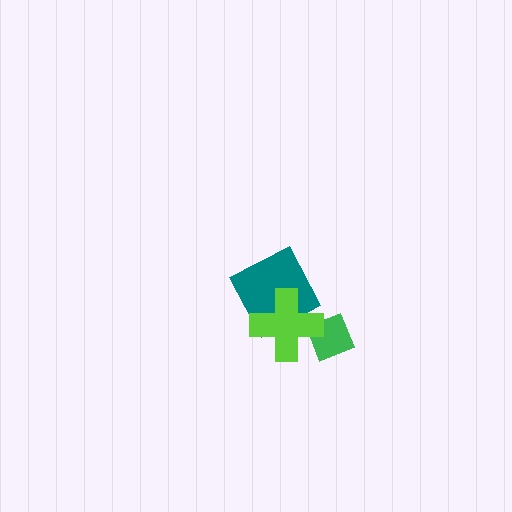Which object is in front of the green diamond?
The lime cross is in front of the green diamond.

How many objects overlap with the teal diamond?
1 object overlaps with the teal diamond.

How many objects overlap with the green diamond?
1 object overlaps with the green diamond.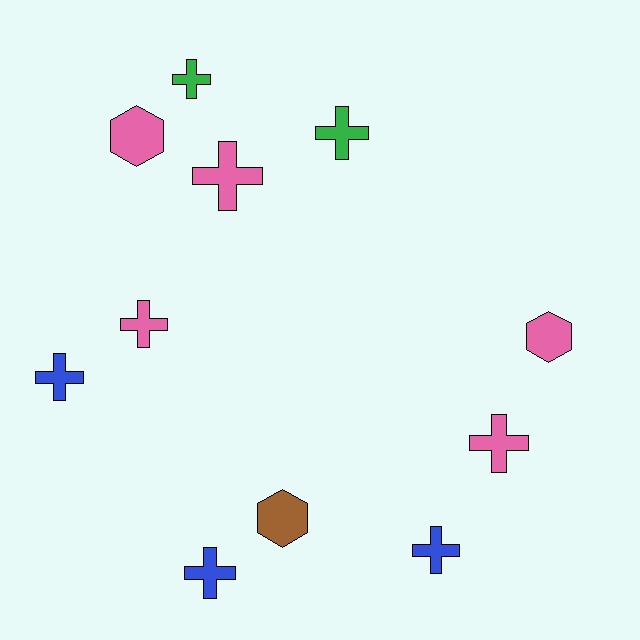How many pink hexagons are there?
There are 2 pink hexagons.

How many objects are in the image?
There are 11 objects.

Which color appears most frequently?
Pink, with 5 objects.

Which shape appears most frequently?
Cross, with 8 objects.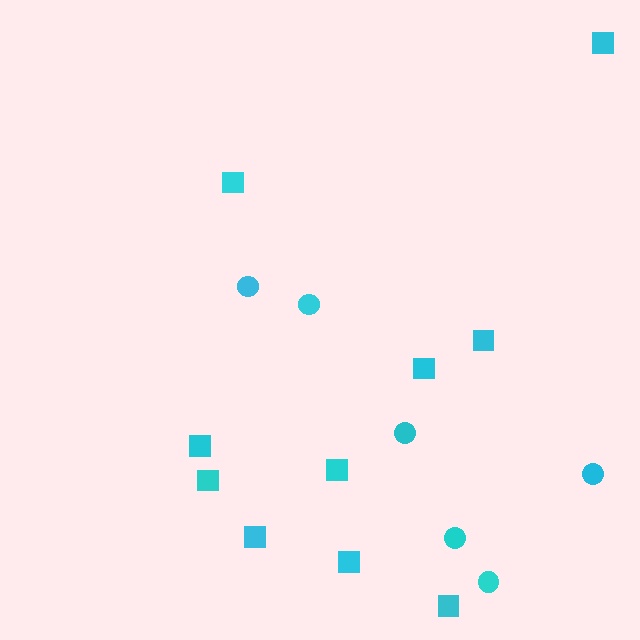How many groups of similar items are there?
There are 2 groups: one group of circles (6) and one group of squares (10).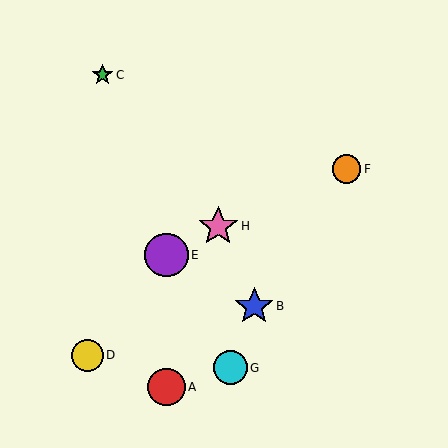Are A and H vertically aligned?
No, A is at x≈166 and H is at x≈218.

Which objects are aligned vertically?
Objects A, E are aligned vertically.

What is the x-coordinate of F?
Object F is at x≈346.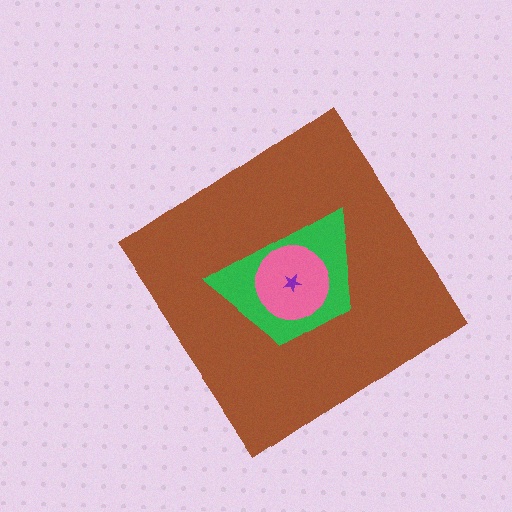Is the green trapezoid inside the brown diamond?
Yes.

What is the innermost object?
The purple star.